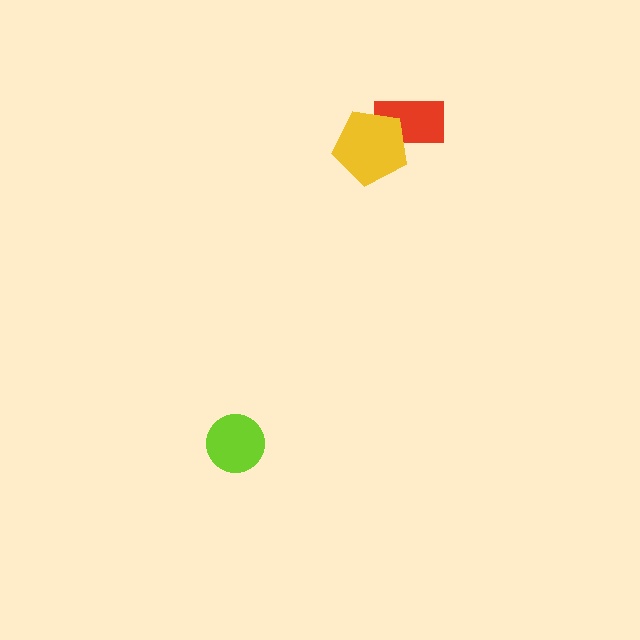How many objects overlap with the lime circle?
0 objects overlap with the lime circle.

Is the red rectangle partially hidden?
Yes, it is partially covered by another shape.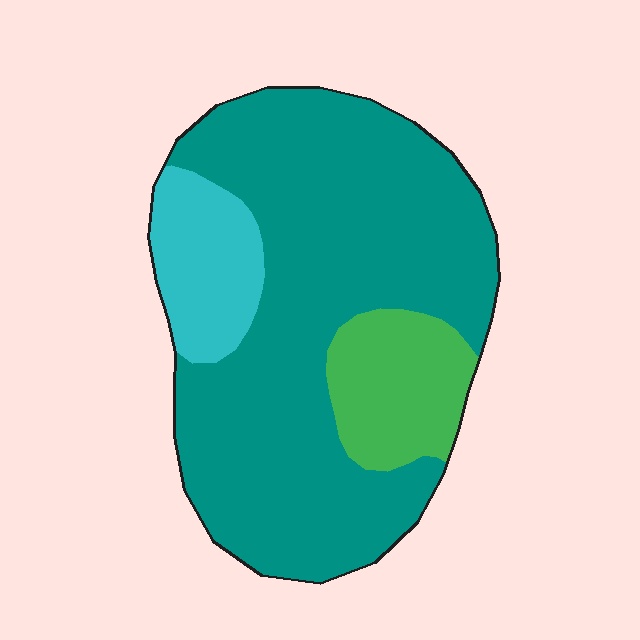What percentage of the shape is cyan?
Cyan covers roughly 15% of the shape.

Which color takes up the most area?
Teal, at roughly 75%.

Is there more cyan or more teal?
Teal.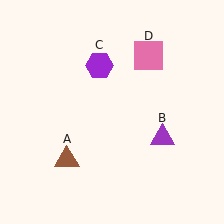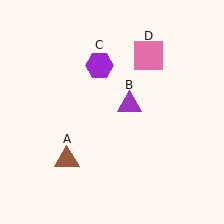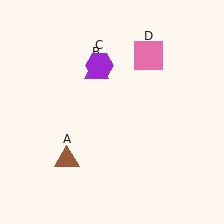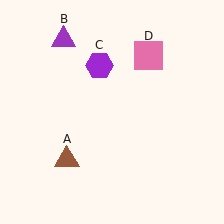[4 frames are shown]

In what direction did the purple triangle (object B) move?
The purple triangle (object B) moved up and to the left.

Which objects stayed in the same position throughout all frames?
Brown triangle (object A) and purple hexagon (object C) and pink square (object D) remained stationary.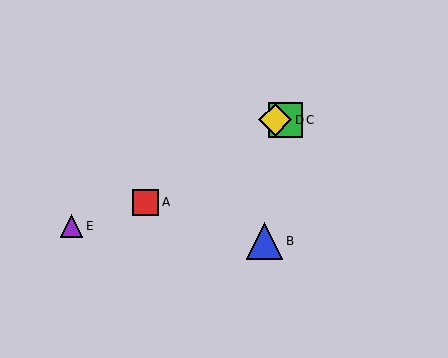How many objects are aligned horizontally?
2 objects (C, D) are aligned horizontally.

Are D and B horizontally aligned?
No, D is at y≈120 and B is at y≈241.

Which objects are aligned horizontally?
Objects C, D are aligned horizontally.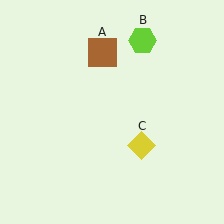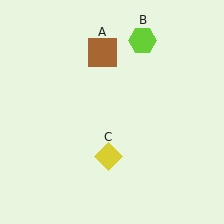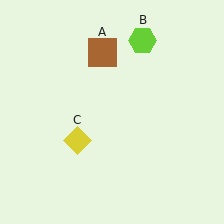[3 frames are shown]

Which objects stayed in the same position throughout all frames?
Brown square (object A) and lime hexagon (object B) remained stationary.